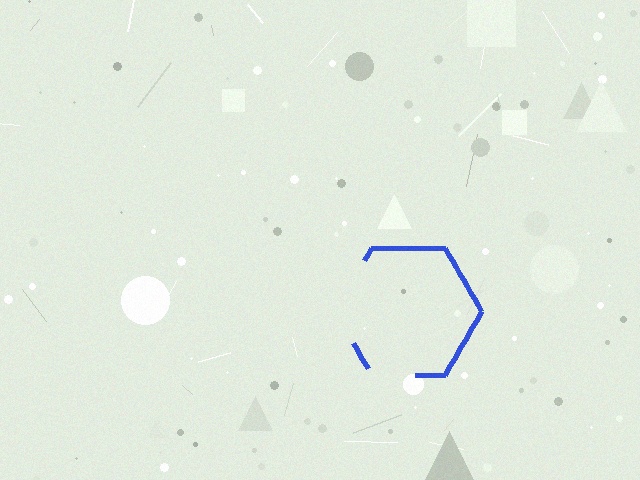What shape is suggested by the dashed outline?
The dashed outline suggests a hexagon.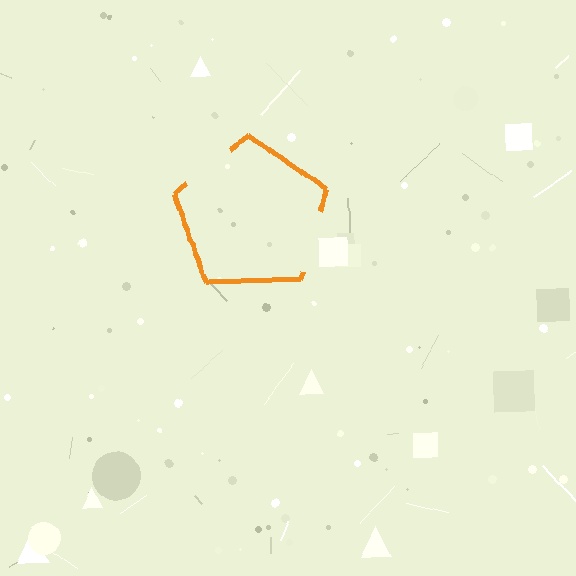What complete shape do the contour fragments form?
The contour fragments form a pentagon.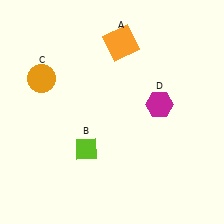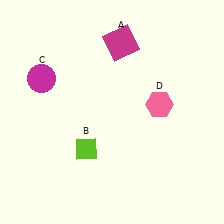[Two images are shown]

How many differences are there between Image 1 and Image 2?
There are 3 differences between the two images.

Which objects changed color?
A changed from orange to magenta. C changed from orange to magenta. D changed from magenta to pink.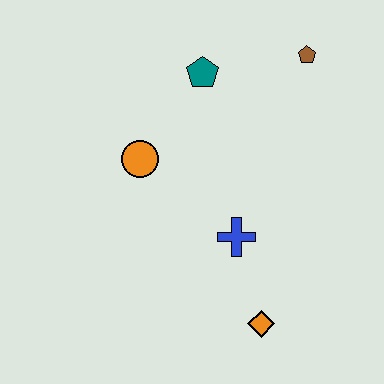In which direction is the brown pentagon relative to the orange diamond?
The brown pentagon is above the orange diamond.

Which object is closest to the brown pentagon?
The teal pentagon is closest to the brown pentagon.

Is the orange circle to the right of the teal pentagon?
No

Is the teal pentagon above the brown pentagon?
No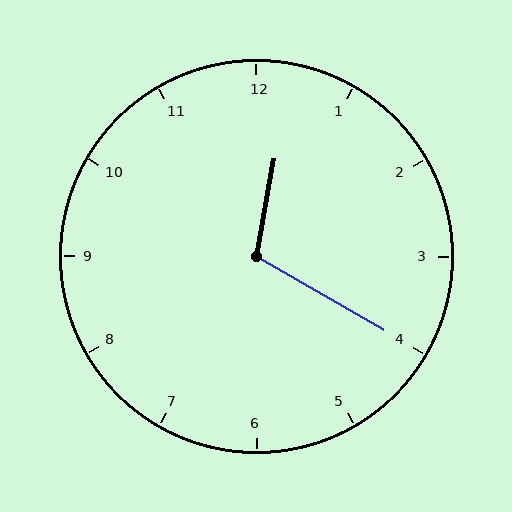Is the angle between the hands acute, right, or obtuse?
It is obtuse.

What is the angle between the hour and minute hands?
Approximately 110 degrees.